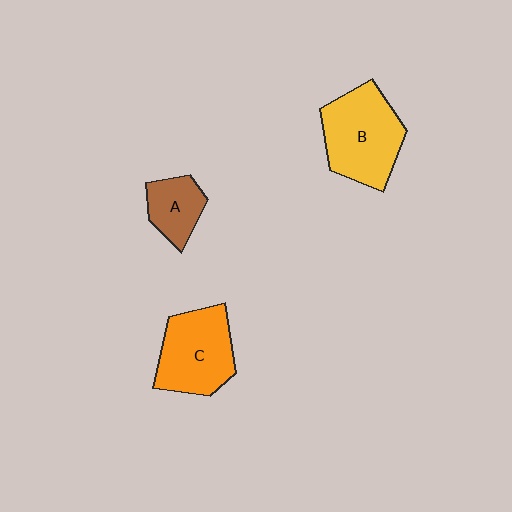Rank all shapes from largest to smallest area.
From largest to smallest: B (yellow), C (orange), A (brown).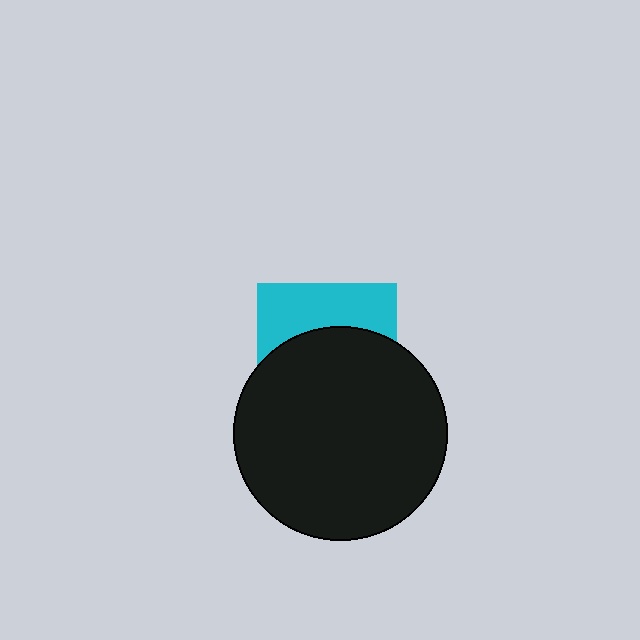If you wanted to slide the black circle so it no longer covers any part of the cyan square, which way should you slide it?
Slide it down — that is the most direct way to separate the two shapes.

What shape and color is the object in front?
The object in front is a black circle.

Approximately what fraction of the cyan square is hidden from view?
Roughly 63% of the cyan square is hidden behind the black circle.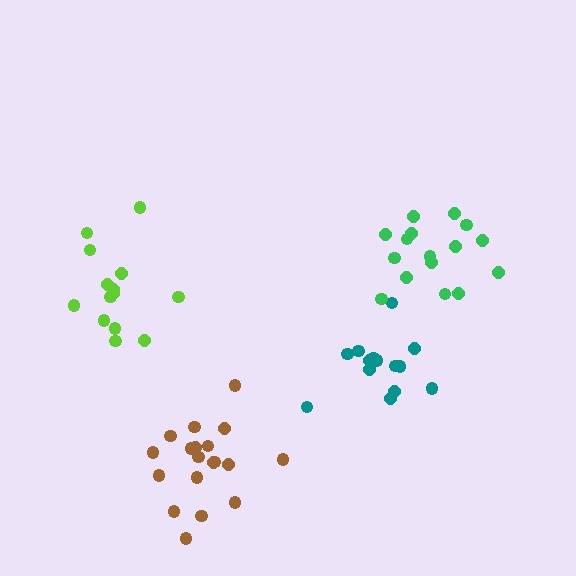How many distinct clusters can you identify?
There are 4 distinct clusters.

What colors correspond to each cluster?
The clusters are colored: teal, brown, lime, green.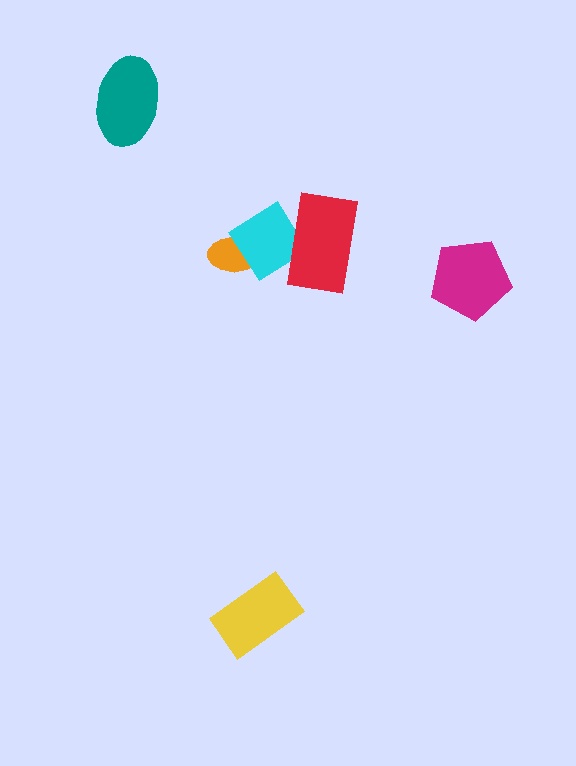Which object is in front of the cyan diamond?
The red rectangle is in front of the cyan diamond.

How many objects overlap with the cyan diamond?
2 objects overlap with the cyan diamond.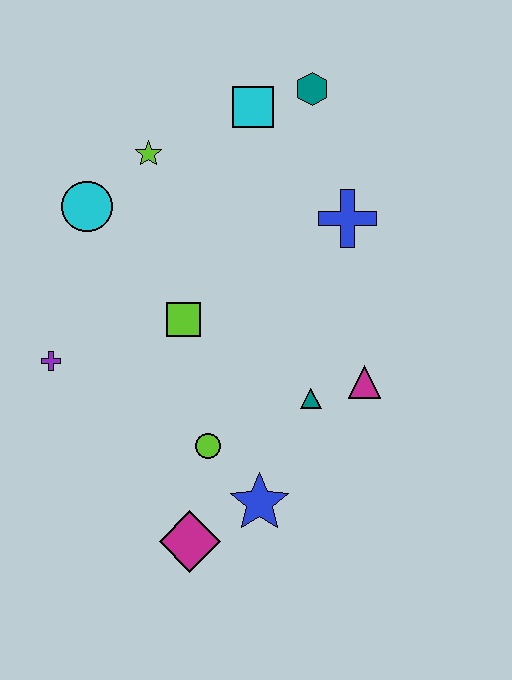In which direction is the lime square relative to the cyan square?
The lime square is below the cyan square.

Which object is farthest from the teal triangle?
The teal hexagon is farthest from the teal triangle.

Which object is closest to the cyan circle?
The lime star is closest to the cyan circle.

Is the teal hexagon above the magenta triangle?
Yes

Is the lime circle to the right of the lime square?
Yes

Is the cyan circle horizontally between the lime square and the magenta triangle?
No